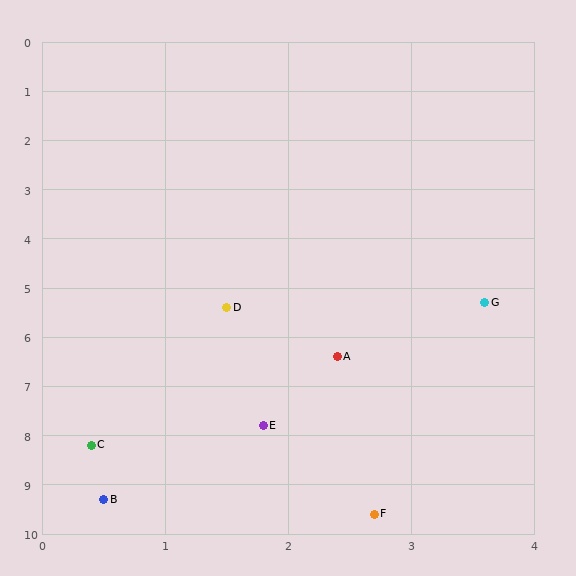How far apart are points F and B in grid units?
Points F and B are about 2.2 grid units apart.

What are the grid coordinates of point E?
Point E is at approximately (1.8, 7.8).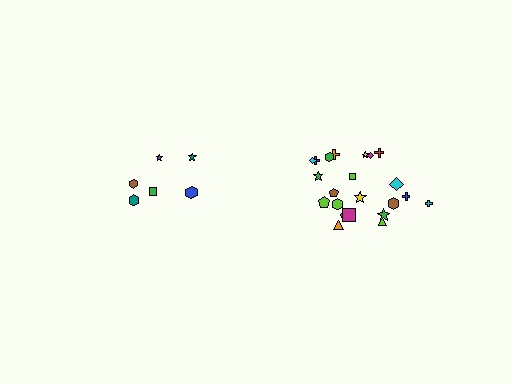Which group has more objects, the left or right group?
The right group.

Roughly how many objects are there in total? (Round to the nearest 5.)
Roughly 30 objects in total.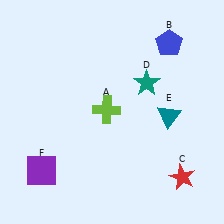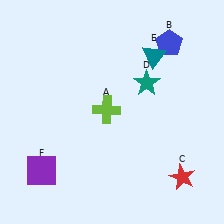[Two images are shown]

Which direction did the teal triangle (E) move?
The teal triangle (E) moved up.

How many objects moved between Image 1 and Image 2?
1 object moved between the two images.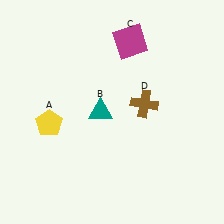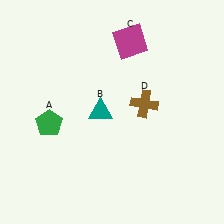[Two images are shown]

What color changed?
The pentagon (A) changed from yellow in Image 1 to green in Image 2.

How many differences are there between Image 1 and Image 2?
There is 1 difference between the two images.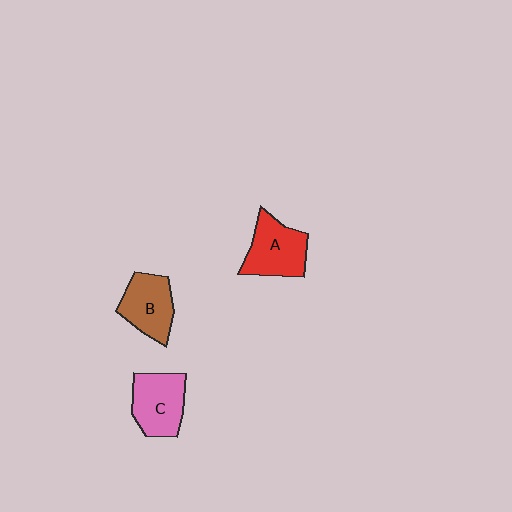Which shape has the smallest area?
Shape B (brown).